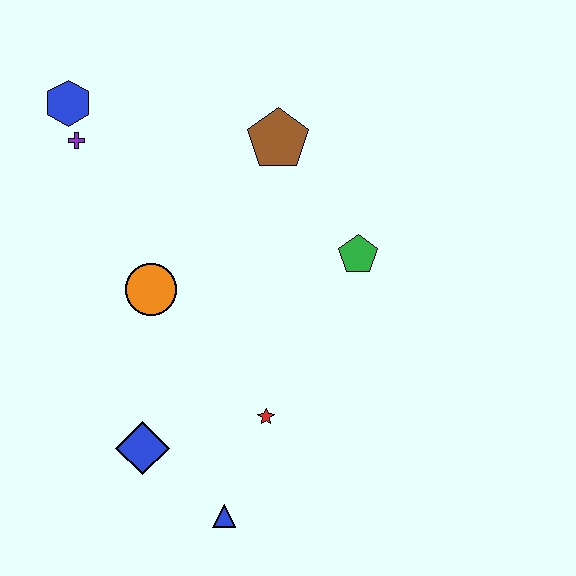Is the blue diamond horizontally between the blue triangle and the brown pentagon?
No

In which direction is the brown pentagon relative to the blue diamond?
The brown pentagon is above the blue diamond.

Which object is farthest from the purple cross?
The blue triangle is farthest from the purple cross.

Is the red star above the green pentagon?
No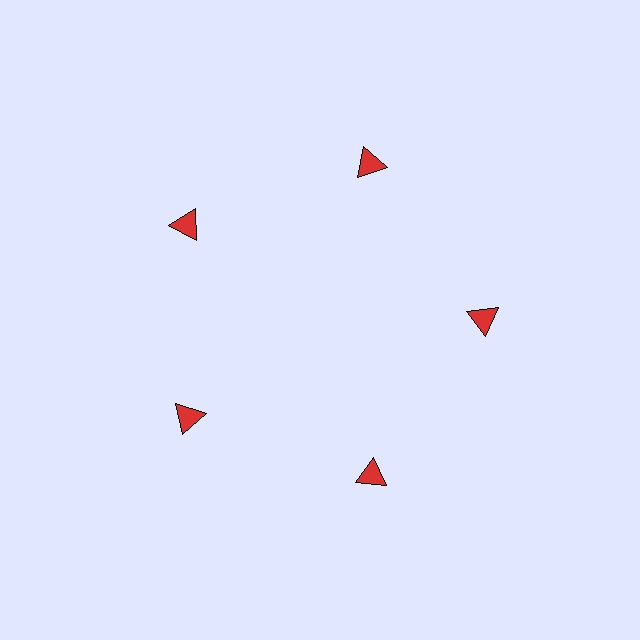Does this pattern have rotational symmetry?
Yes, this pattern has 5-fold rotational symmetry. It looks the same after rotating 72 degrees around the center.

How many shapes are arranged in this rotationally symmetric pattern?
There are 5 shapes, arranged in 5 groups of 1.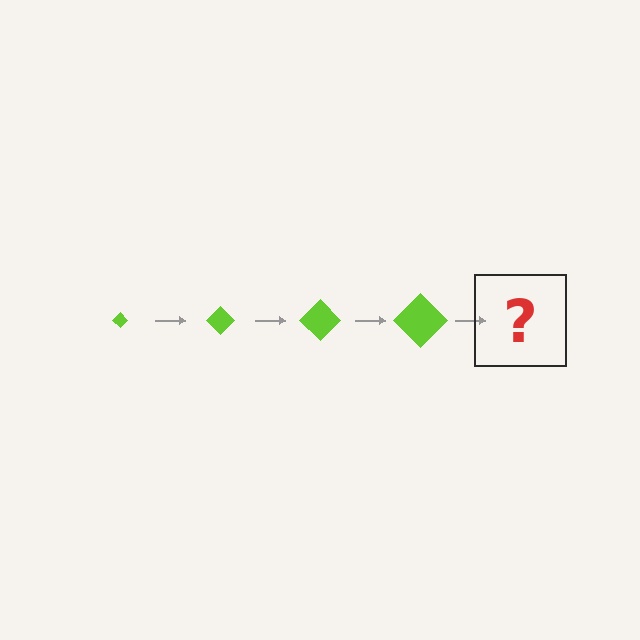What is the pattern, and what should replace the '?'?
The pattern is that the diamond gets progressively larger each step. The '?' should be a lime diamond, larger than the previous one.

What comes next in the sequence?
The next element should be a lime diamond, larger than the previous one.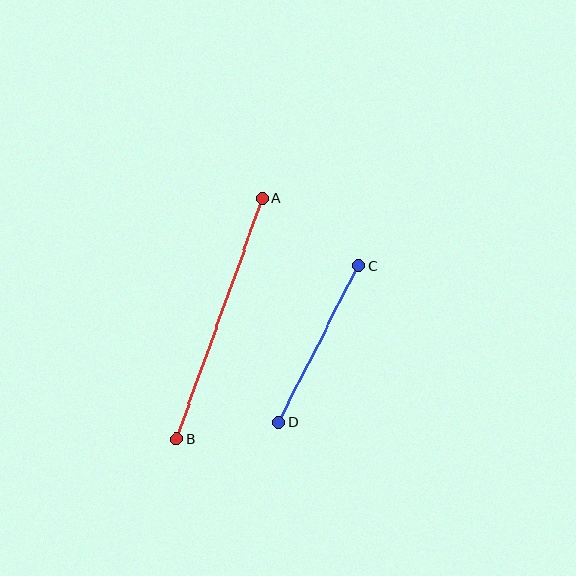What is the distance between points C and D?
The distance is approximately 176 pixels.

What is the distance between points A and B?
The distance is approximately 255 pixels.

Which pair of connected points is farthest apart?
Points A and B are farthest apart.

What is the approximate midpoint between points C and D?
The midpoint is at approximately (318, 344) pixels.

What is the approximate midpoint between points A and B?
The midpoint is at approximately (219, 319) pixels.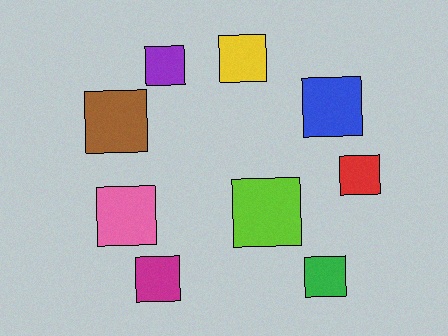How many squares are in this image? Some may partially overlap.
There are 9 squares.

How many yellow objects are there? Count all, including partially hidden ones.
There is 1 yellow object.